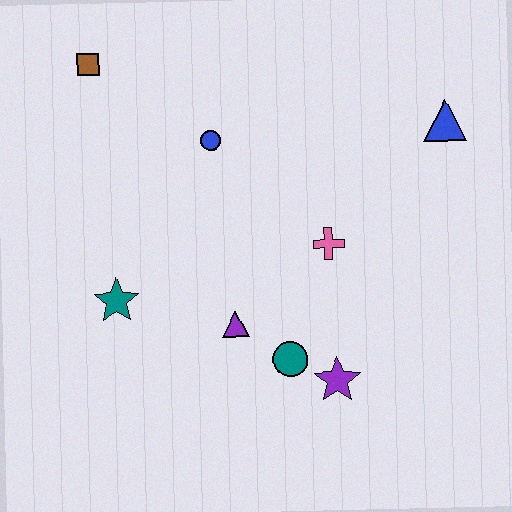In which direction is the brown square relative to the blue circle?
The brown square is to the left of the blue circle.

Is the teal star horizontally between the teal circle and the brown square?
Yes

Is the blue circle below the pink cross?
No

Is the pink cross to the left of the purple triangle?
No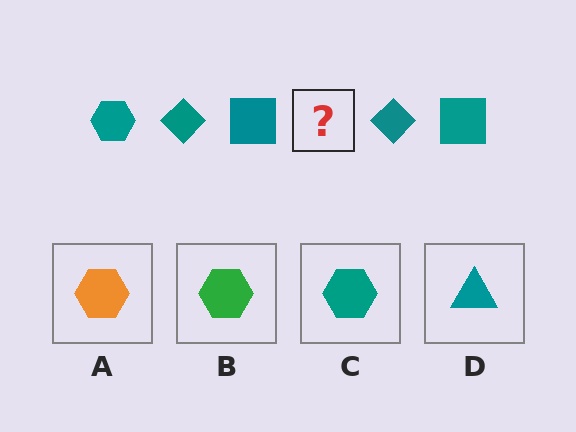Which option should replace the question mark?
Option C.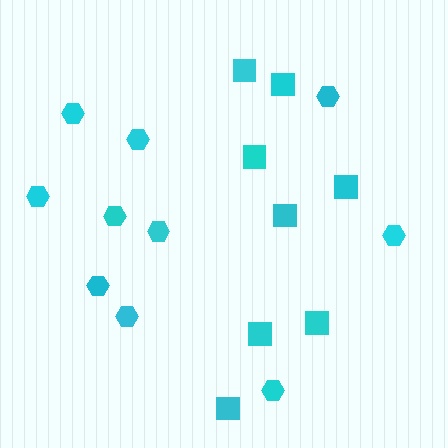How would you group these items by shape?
There are 2 groups: one group of hexagons (10) and one group of squares (8).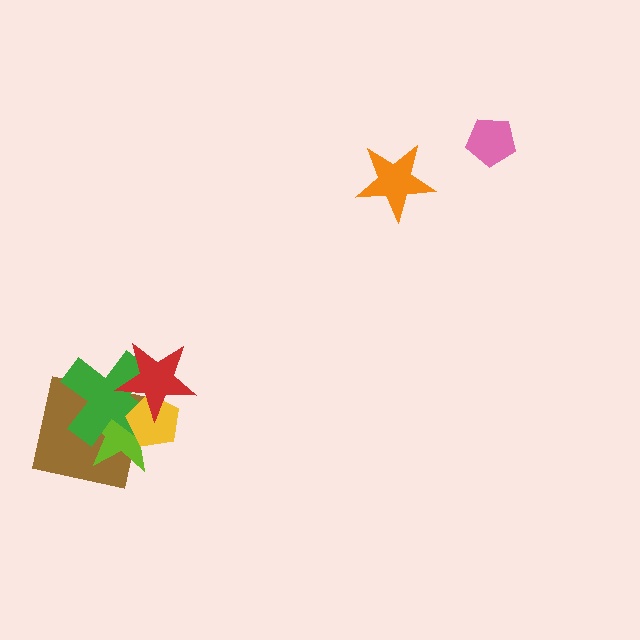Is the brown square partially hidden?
Yes, it is partially covered by another shape.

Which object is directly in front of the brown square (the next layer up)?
The lime star is directly in front of the brown square.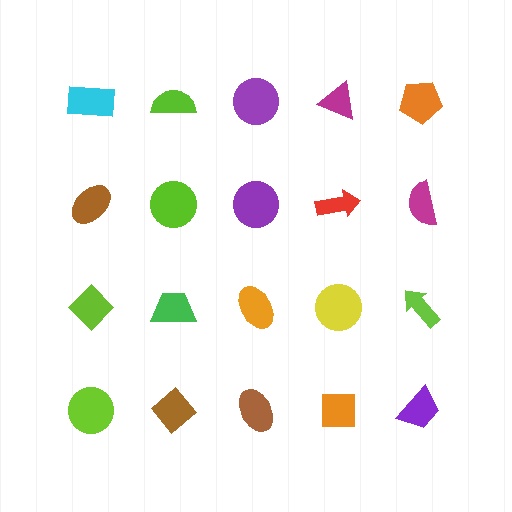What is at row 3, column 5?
A lime arrow.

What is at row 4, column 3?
A brown ellipse.